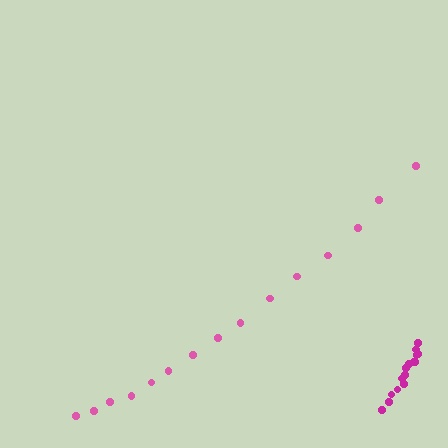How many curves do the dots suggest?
There are 2 distinct paths.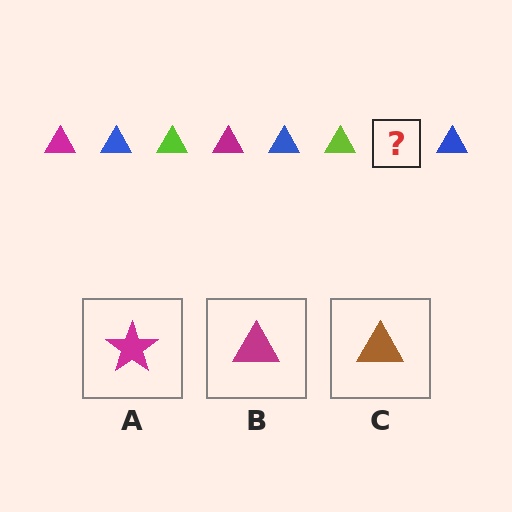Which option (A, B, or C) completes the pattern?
B.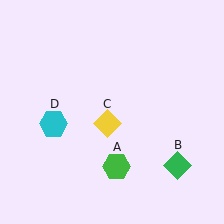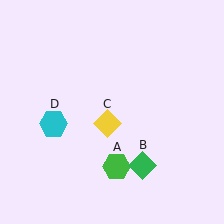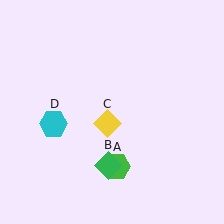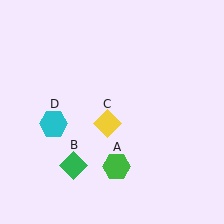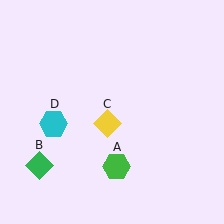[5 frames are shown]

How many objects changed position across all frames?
1 object changed position: green diamond (object B).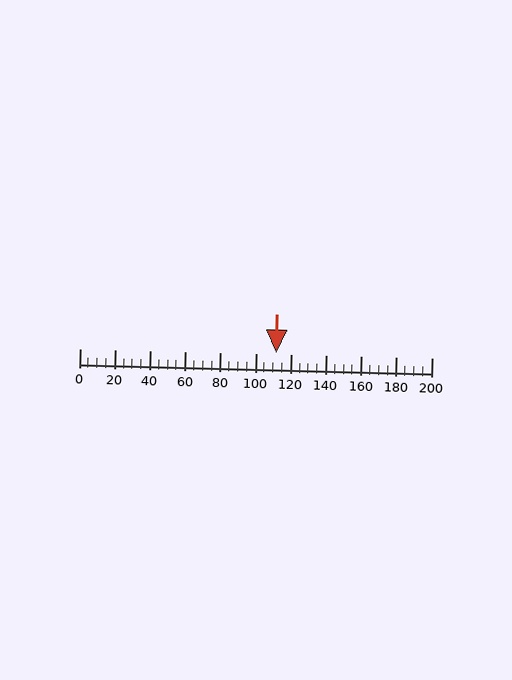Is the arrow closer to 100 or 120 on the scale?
The arrow is closer to 120.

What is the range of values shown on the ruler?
The ruler shows values from 0 to 200.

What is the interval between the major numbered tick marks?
The major tick marks are spaced 20 units apart.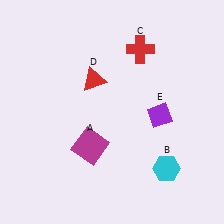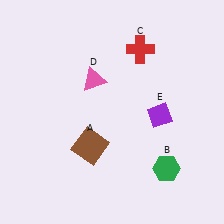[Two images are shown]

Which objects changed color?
A changed from magenta to brown. B changed from cyan to green. D changed from red to pink.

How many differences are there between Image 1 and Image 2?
There are 3 differences between the two images.